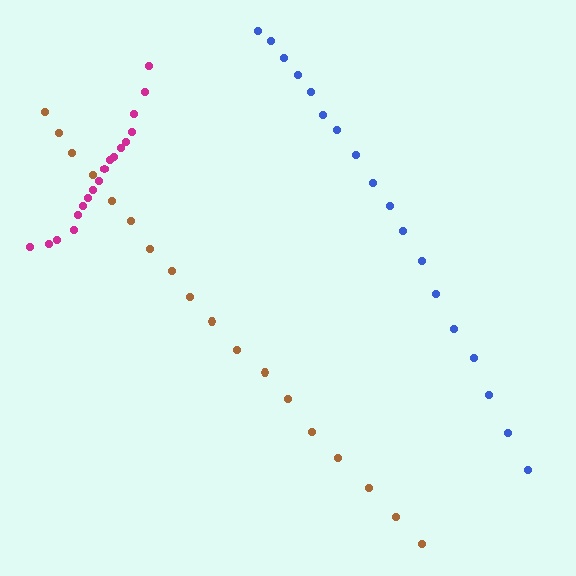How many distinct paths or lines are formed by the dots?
There are 3 distinct paths.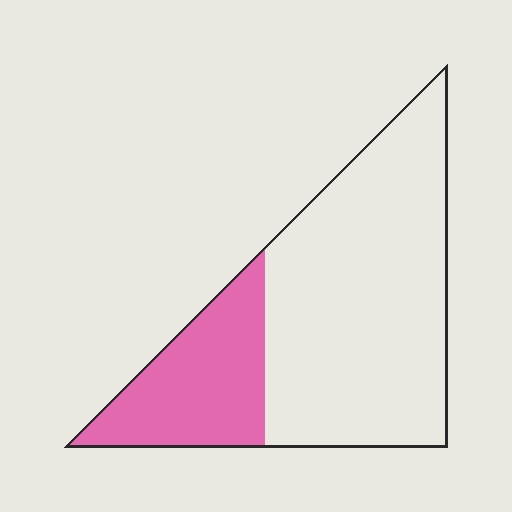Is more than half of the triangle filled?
No.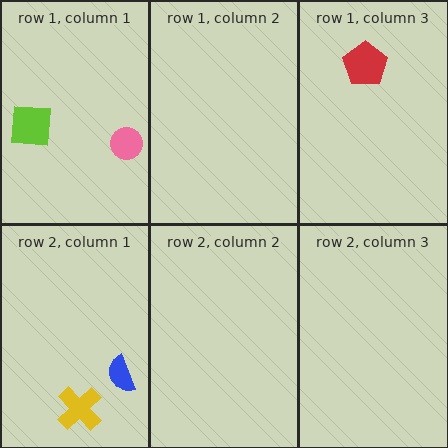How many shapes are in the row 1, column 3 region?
1.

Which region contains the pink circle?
The row 1, column 1 region.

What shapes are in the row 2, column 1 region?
The blue semicircle, the yellow cross.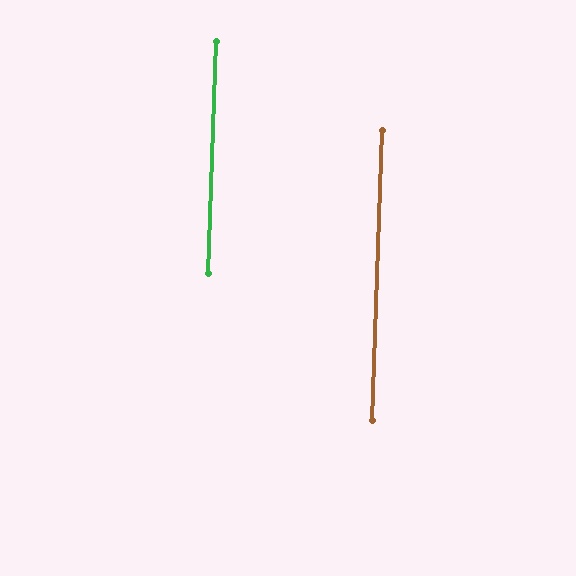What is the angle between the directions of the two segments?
Approximately 0 degrees.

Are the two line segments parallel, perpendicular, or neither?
Parallel — their directions differ by only 0.0°.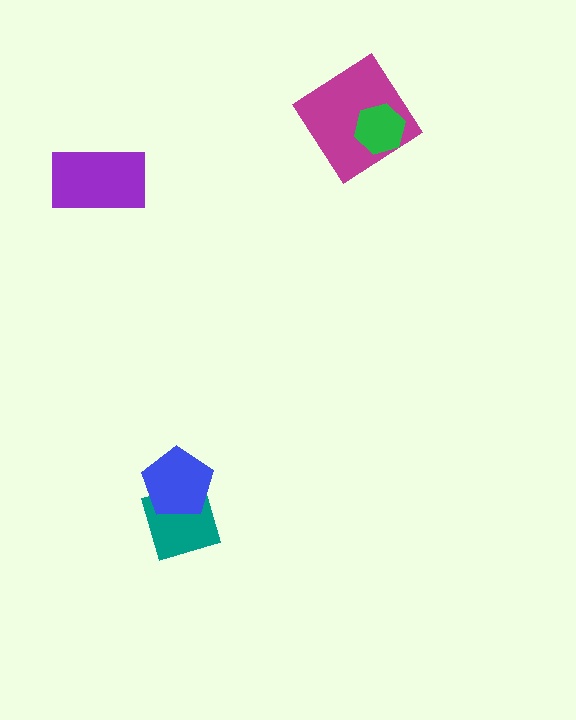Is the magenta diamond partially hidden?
Yes, it is partially covered by another shape.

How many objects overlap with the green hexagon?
1 object overlaps with the green hexagon.